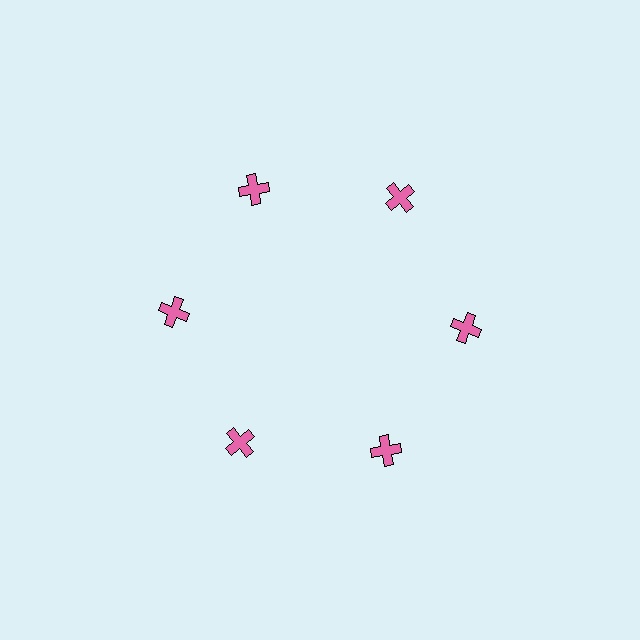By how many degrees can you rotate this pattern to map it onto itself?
The pattern maps onto itself every 60 degrees of rotation.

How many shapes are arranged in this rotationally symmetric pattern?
There are 6 shapes, arranged in 6 groups of 1.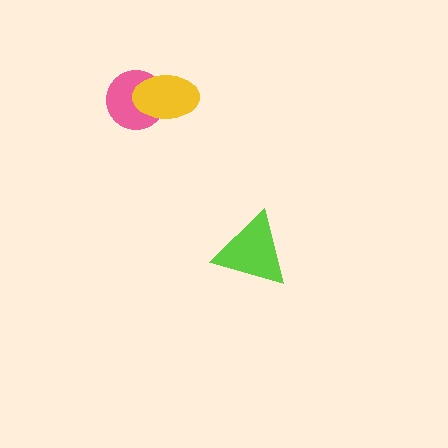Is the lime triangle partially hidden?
No, no other shape covers it.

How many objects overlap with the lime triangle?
0 objects overlap with the lime triangle.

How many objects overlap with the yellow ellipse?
1 object overlaps with the yellow ellipse.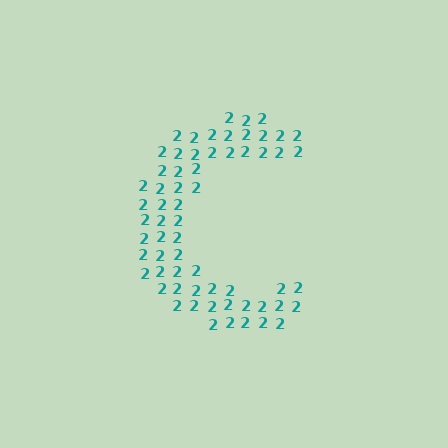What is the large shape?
The large shape is the letter C.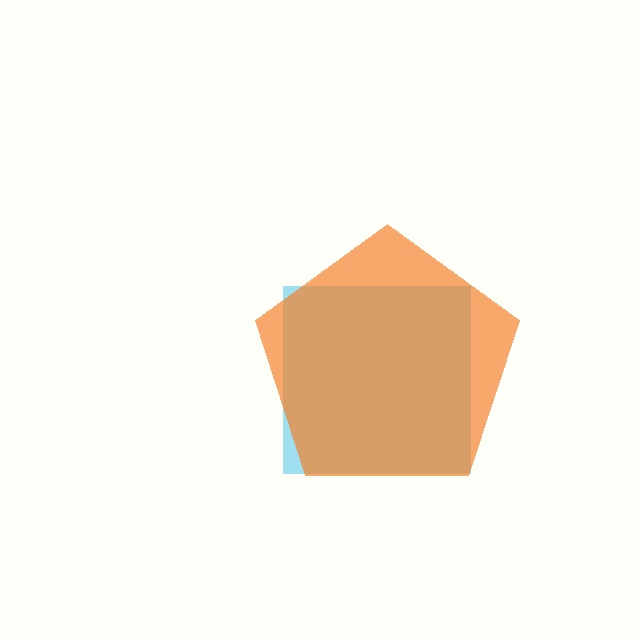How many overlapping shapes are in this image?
There are 2 overlapping shapes in the image.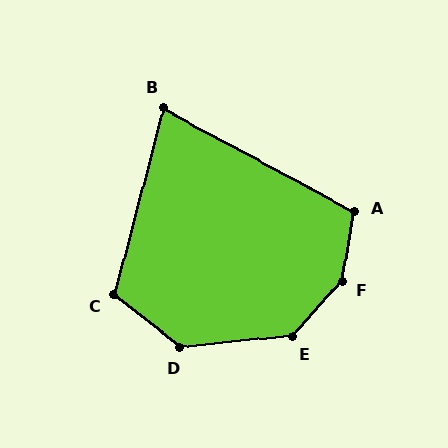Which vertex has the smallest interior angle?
B, at approximately 76 degrees.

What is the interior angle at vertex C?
Approximately 114 degrees (obtuse).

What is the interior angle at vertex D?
Approximately 136 degrees (obtuse).